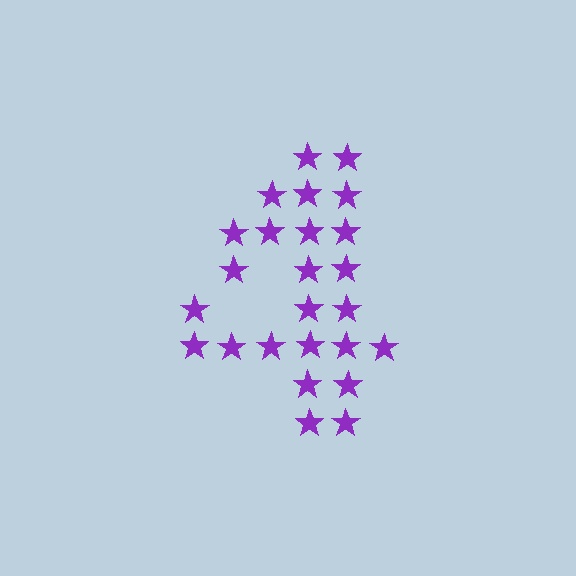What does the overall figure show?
The overall figure shows the digit 4.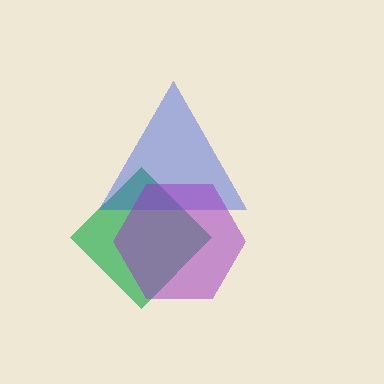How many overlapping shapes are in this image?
There are 3 overlapping shapes in the image.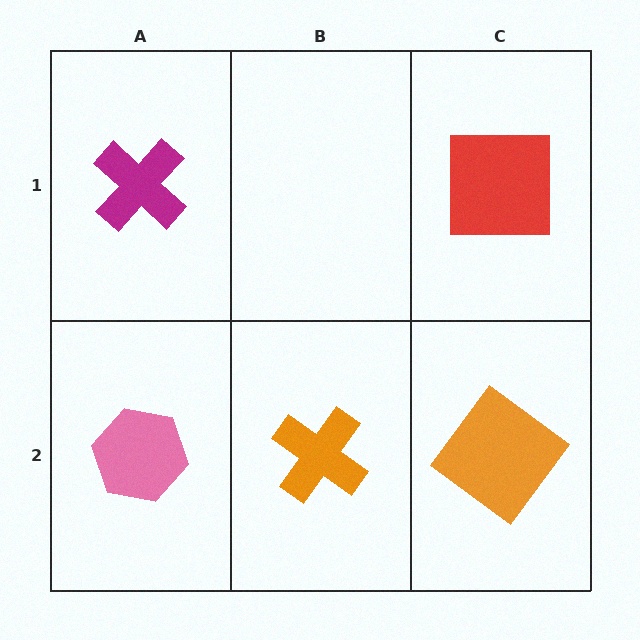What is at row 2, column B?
An orange cross.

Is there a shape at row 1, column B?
No, that cell is empty.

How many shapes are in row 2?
3 shapes.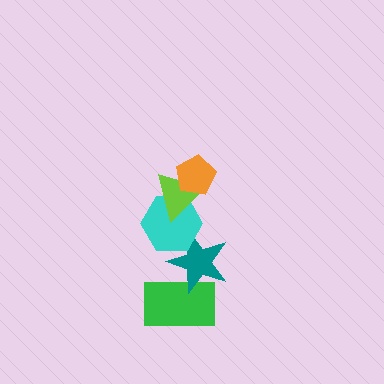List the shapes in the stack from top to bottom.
From top to bottom: the orange pentagon, the lime triangle, the cyan hexagon, the teal star, the green rectangle.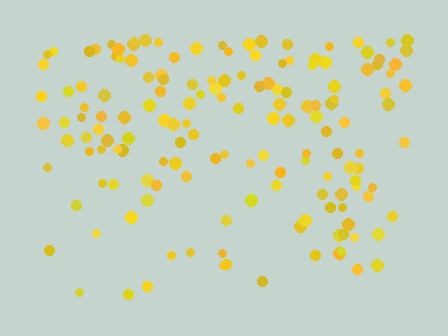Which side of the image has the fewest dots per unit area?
The bottom.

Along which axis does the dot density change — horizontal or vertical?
Vertical.